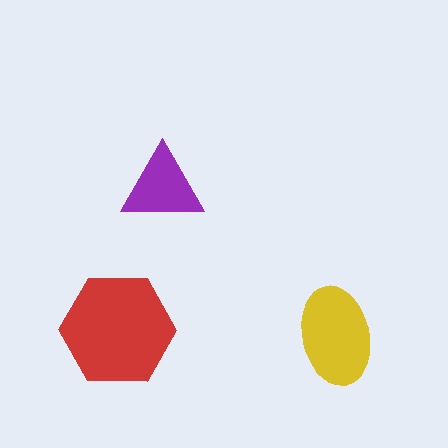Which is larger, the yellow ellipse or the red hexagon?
The red hexagon.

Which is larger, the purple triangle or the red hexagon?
The red hexagon.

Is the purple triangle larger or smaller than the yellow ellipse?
Smaller.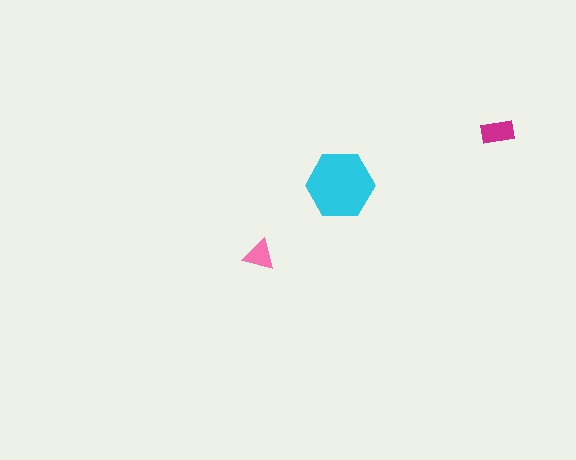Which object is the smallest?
The pink triangle.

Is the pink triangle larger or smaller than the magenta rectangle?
Smaller.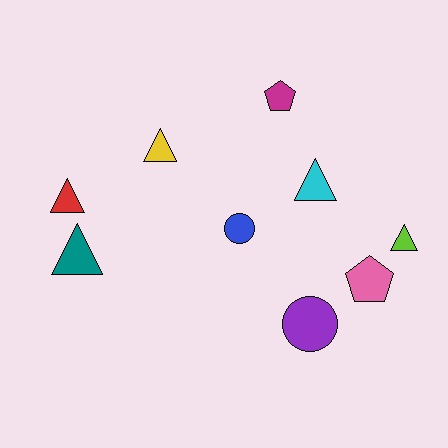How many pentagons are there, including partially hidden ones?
There are 2 pentagons.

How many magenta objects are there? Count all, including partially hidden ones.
There is 1 magenta object.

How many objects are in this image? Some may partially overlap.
There are 9 objects.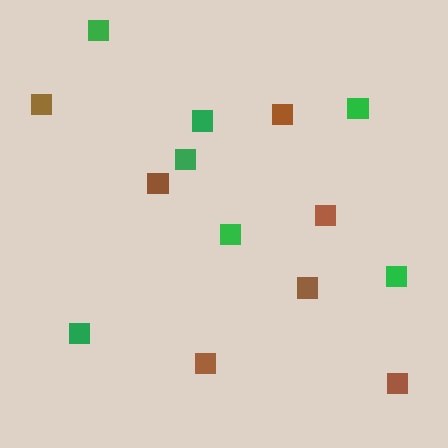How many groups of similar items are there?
There are 2 groups: one group of green squares (7) and one group of brown squares (7).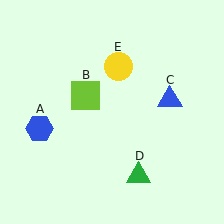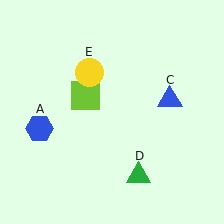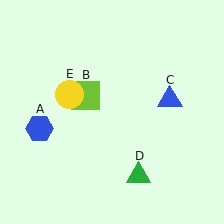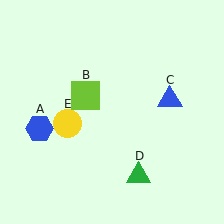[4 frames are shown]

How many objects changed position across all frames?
1 object changed position: yellow circle (object E).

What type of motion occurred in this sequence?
The yellow circle (object E) rotated counterclockwise around the center of the scene.